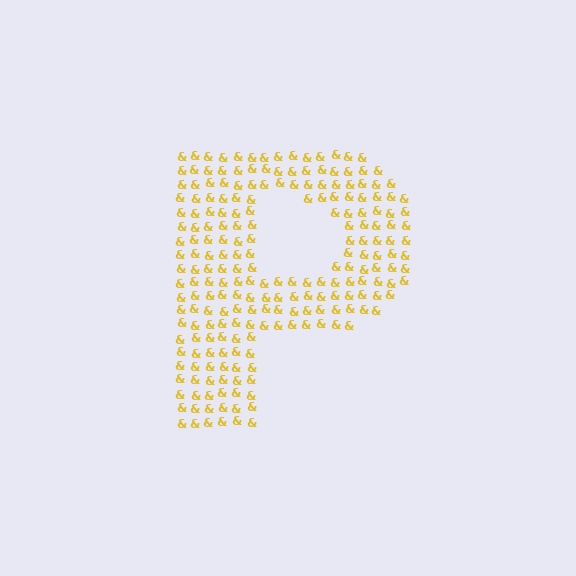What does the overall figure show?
The overall figure shows the letter P.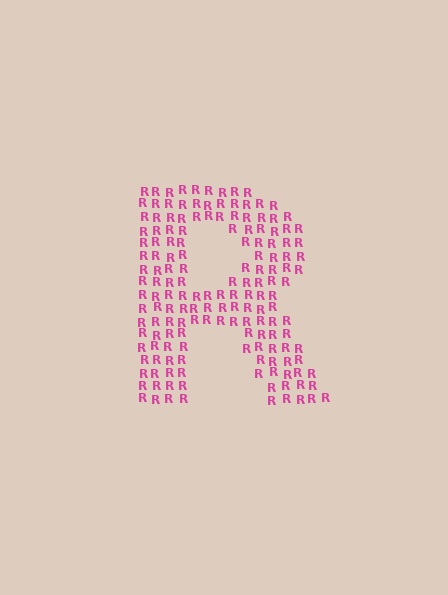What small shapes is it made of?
It is made of small letter R's.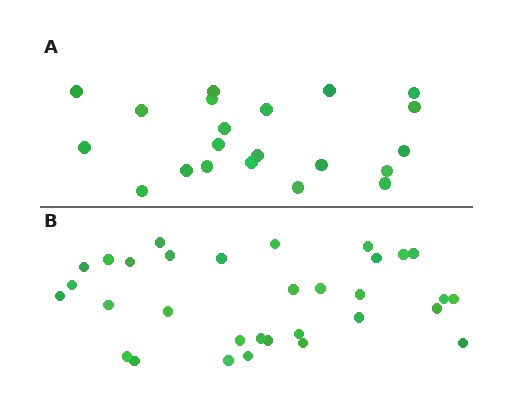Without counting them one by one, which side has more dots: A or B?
Region B (the bottom region) has more dots.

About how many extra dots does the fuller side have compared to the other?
Region B has roughly 12 or so more dots than region A.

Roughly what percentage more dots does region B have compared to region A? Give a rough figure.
About 50% more.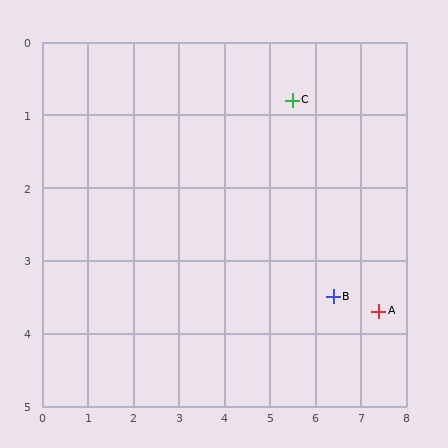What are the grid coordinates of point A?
Point A is at approximately (7.4, 3.7).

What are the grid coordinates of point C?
Point C is at approximately (5.5, 0.8).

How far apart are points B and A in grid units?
Points B and A are about 1.0 grid units apart.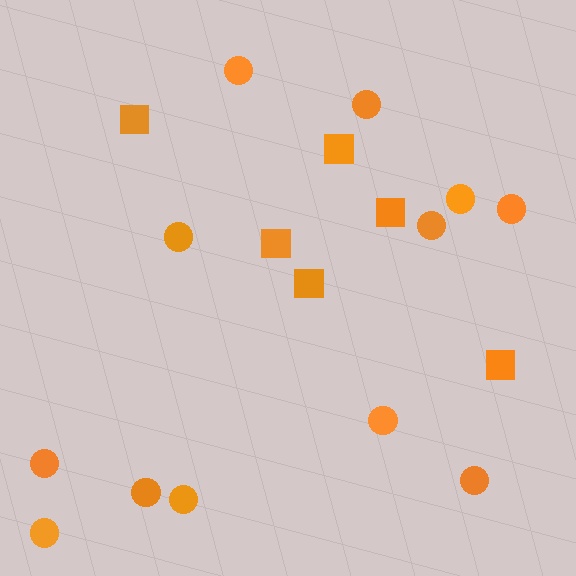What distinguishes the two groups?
There are 2 groups: one group of circles (12) and one group of squares (6).